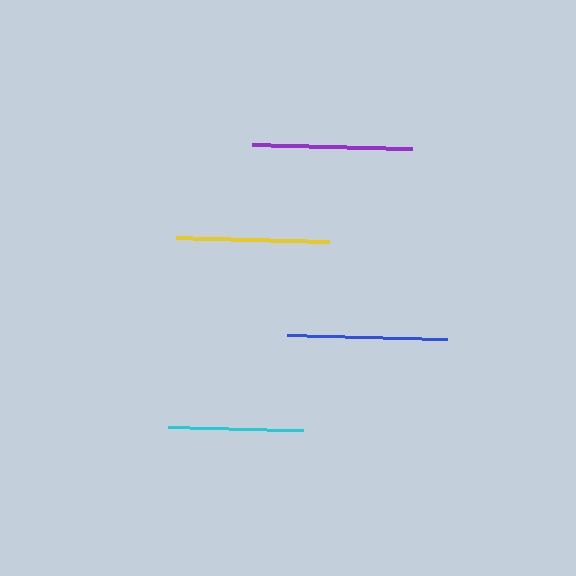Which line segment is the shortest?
The cyan line is the shortest at approximately 135 pixels.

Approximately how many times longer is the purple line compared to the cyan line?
The purple line is approximately 1.2 times the length of the cyan line.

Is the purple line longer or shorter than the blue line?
The purple line is longer than the blue line.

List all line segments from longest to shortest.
From longest to shortest: purple, blue, yellow, cyan.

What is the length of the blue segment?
The blue segment is approximately 160 pixels long.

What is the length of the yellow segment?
The yellow segment is approximately 154 pixels long.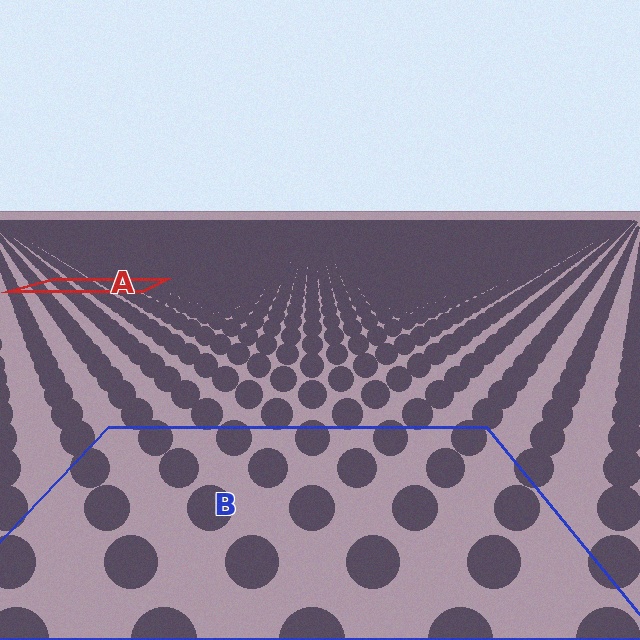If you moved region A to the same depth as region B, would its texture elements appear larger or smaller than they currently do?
They would appear larger. At a closer depth, the same texture elements are projected at a bigger on-screen size.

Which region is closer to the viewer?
Region B is closer. The texture elements there are larger and more spread out.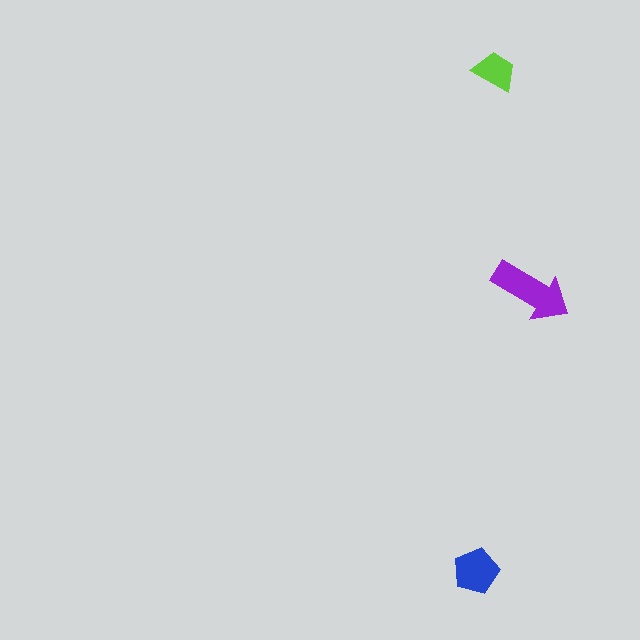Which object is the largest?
The purple arrow.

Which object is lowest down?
The blue pentagon is bottommost.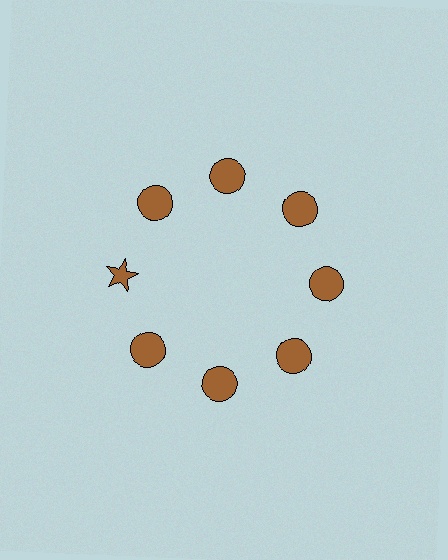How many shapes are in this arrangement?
There are 8 shapes arranged in a ring pattern.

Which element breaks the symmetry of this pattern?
The brown star at roughly the 9 o'clock position breaks the symmetry. All other shapes are brown circles.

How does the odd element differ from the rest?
It has a different shape: star instead of circle.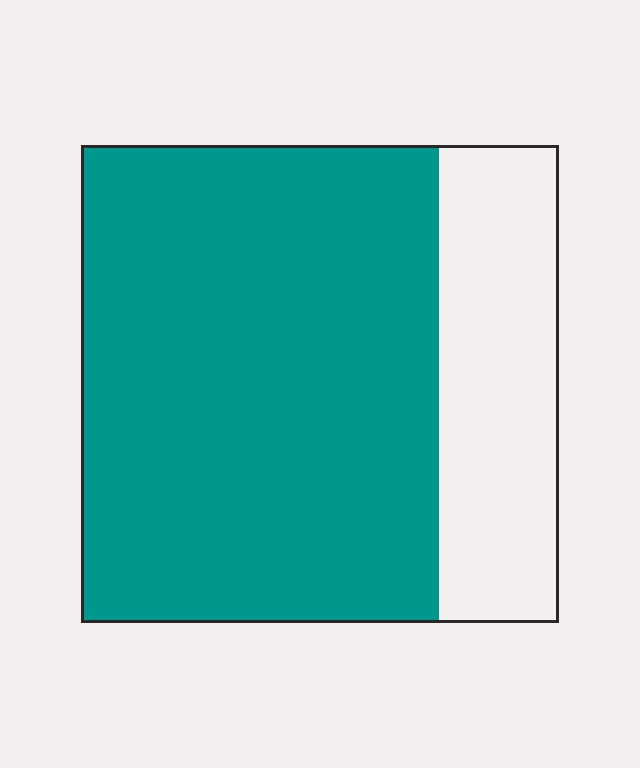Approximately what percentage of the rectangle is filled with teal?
Approximately 75%.